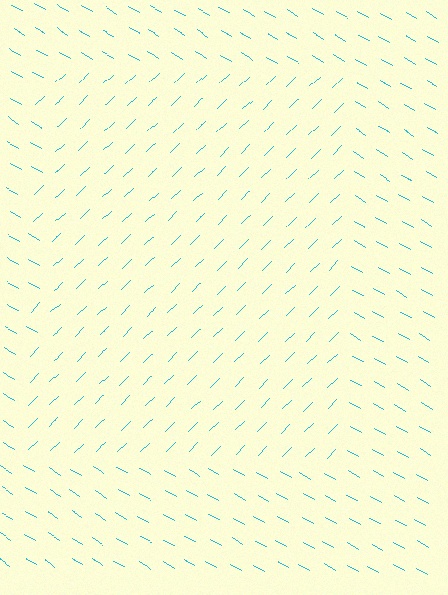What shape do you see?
I see a rectangle.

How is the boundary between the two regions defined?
The boundary is defined purely by a change in line orientation (approximately 74 degrees difference). All lines are the same color and thickness.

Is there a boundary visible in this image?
Yes, there is a texture boundary formed by a change in line orientation.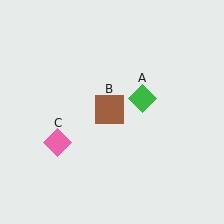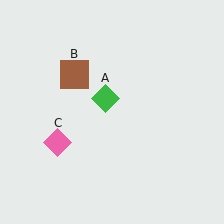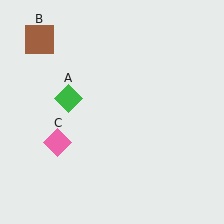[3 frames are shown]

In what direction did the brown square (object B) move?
The brown square (object B) moved up and to the left.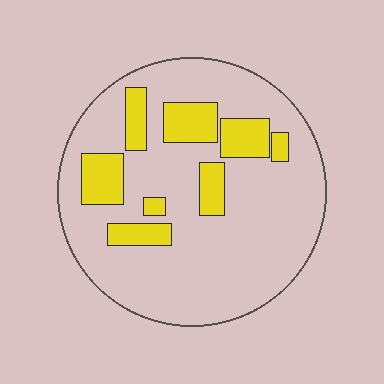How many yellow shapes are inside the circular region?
8.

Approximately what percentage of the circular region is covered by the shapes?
Approximately 20%.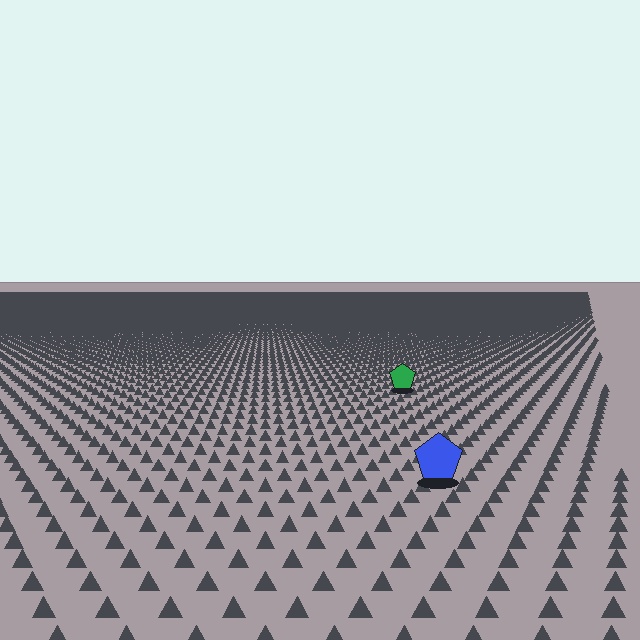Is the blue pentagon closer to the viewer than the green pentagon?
Yes. The blue pentagon is closer — you can tell from the texture gradient: the ground texture is coarser near it.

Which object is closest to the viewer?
The blue pentagon is closest. The texture marks near it are larger and more spread out.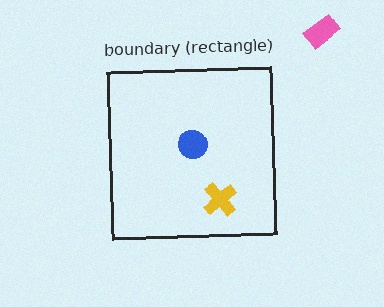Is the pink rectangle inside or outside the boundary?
Outside.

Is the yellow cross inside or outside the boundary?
Inside.